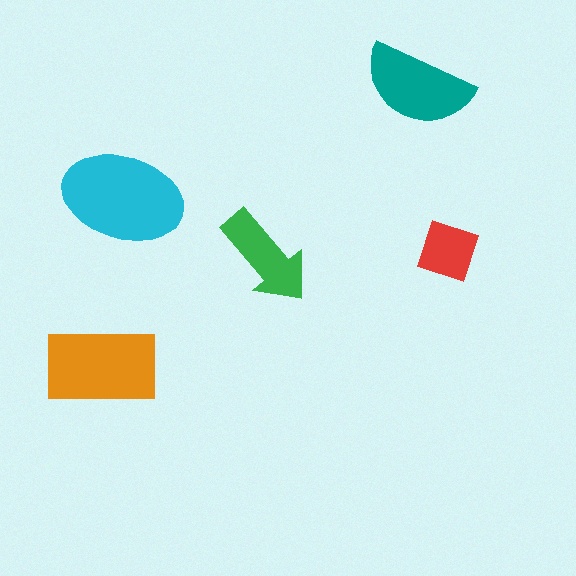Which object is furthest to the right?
The red square is rightmost.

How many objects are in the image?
There are 5 objects in the image.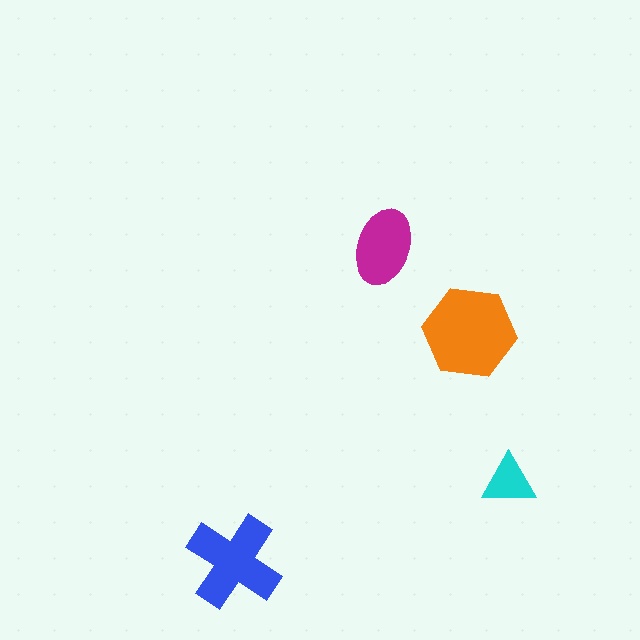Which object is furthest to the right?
The cyan triangle is rightmost.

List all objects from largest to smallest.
The orange hexagon, the blue cross, the magenta ellipse, the cyan triangle.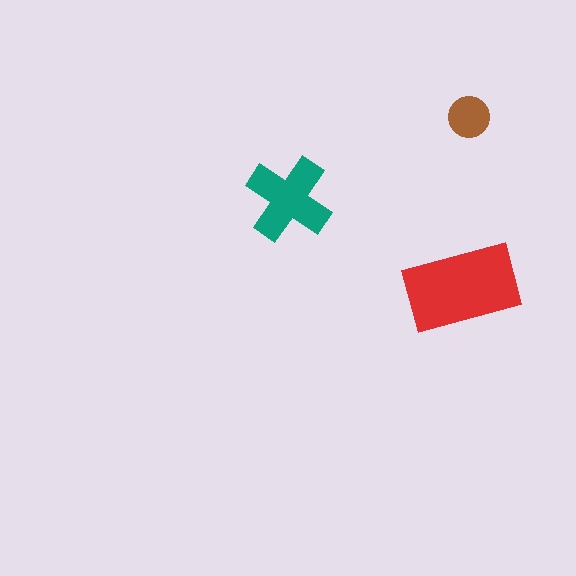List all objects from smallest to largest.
The brown circle, the teal cross, the red rectangle.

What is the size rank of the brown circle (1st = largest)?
3rd.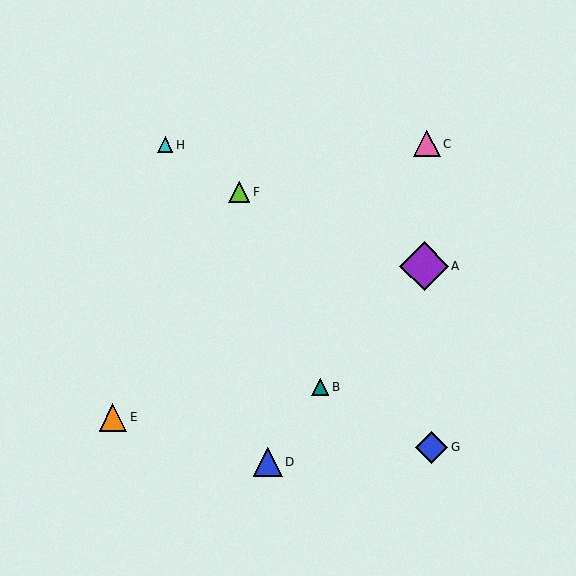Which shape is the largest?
The purple diamond (labeled A) is the largest.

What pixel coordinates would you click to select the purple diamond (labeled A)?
Click at (424, 266) to select the purple diamond A.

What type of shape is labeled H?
Shape H is a cyan triangle.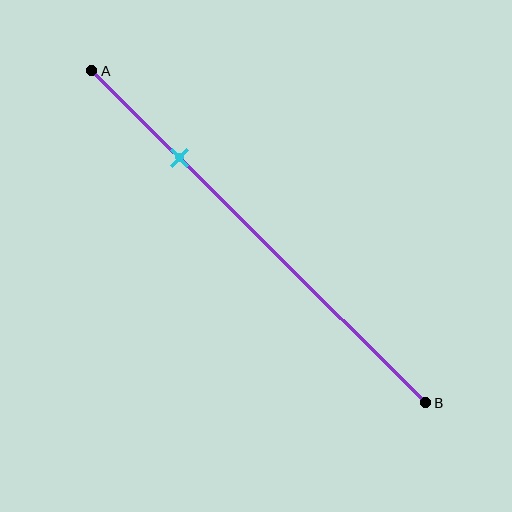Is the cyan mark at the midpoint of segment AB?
No, the mark is at about 25% from A, not at the 50% midpoint.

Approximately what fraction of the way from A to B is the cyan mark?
The cyan mark is approximately 25% of the way from A to B.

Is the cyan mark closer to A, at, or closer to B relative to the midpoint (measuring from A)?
The cyan mark is closer to point A than the midpoint of segment AB.